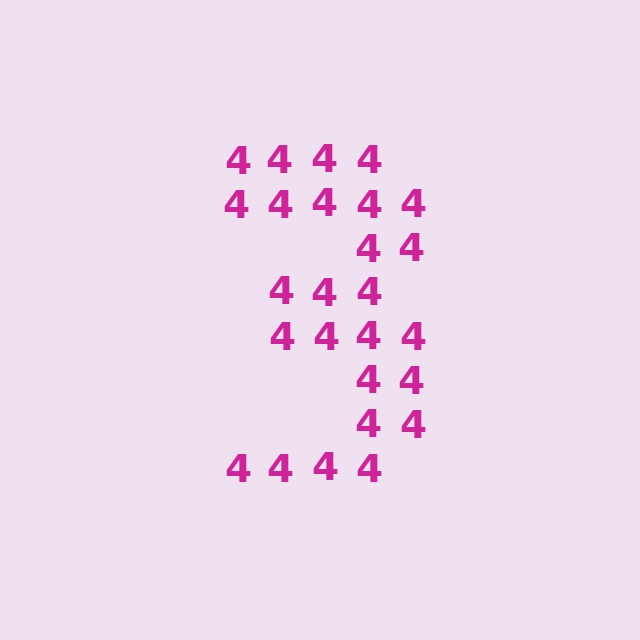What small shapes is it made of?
It is made of small digit 4's.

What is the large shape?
The large shape is the digit 3.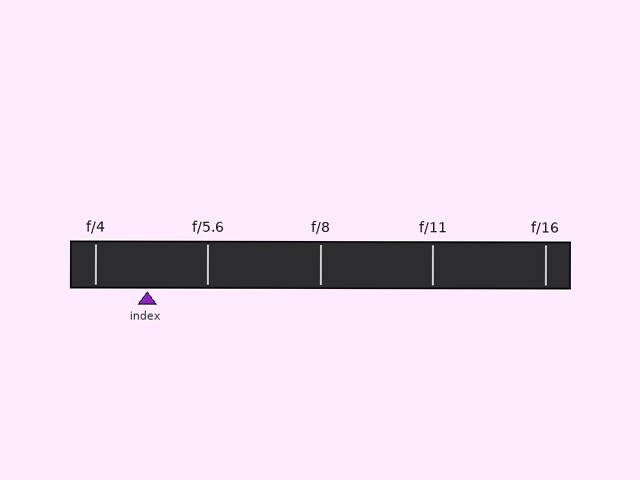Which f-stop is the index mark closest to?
The index mark is closest to f/4.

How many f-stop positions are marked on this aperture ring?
There are 5 f-stop positions marked.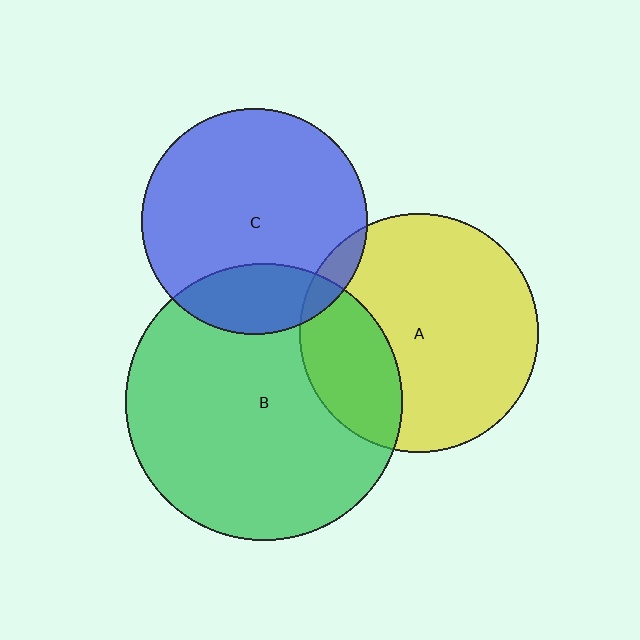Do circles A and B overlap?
Yes.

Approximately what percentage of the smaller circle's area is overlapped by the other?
Approximately 25%.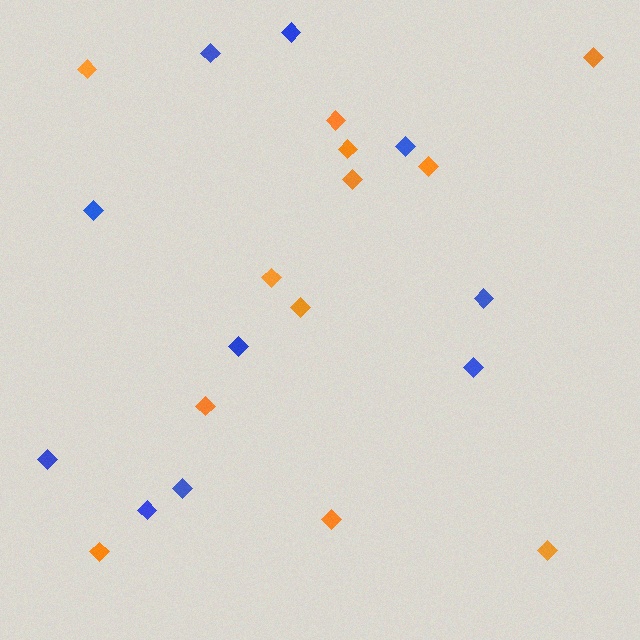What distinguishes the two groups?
There are 2 groups: one group of orange diamonds (12) and one group of blue diamonds (10).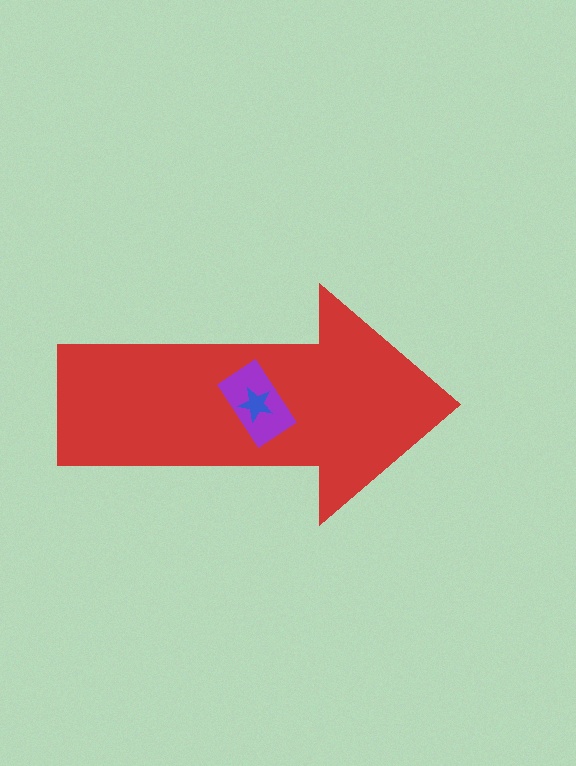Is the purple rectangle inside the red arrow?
Yes.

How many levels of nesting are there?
3.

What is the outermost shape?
The red arrow.